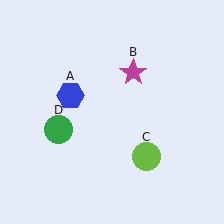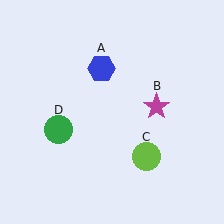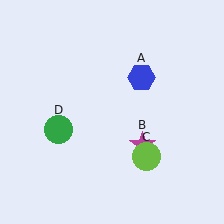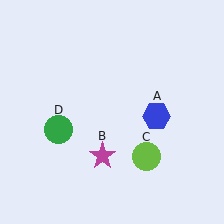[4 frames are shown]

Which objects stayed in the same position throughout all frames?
Lime circle (object C) and green circle (object D) remained stationary.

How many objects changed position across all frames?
2 objects changed position: blue hexagon (object A), magenta star (object B).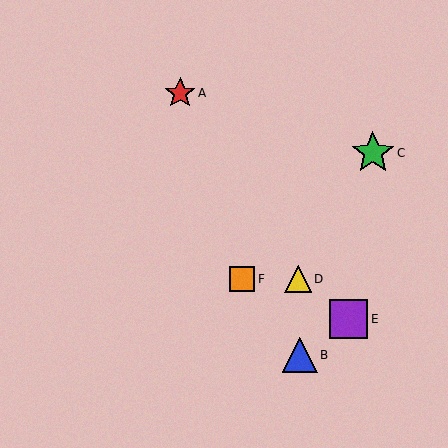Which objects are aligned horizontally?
Objects D, F are aligned horizontally.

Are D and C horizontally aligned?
No, D is at y≈279 and C is at y≈153.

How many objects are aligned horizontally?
2 objects (D, F) are aligned horizontally.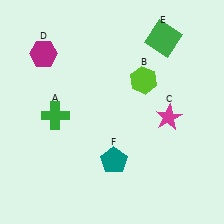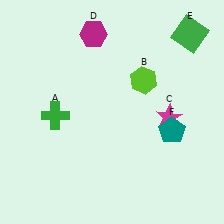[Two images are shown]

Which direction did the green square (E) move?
The green square (E) moved right.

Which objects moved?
The objects that moved are: the magenta hexagon (D), the green square (E), the teal pentagon (F).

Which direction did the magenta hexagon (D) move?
The magenta hexagon (D) moved right.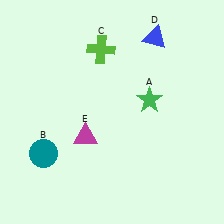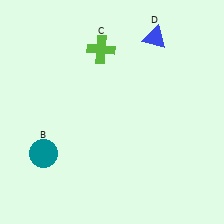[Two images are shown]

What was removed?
The green star (A), the magenta triangle (E) were removed in Image 2.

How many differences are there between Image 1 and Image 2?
There are 2 differences between the two images.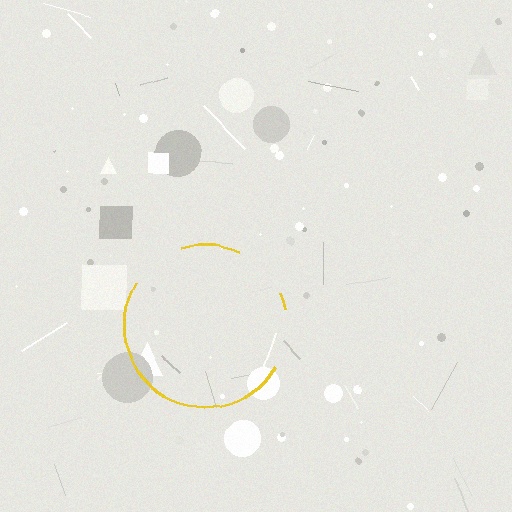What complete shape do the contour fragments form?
The contour fragments form a circle.